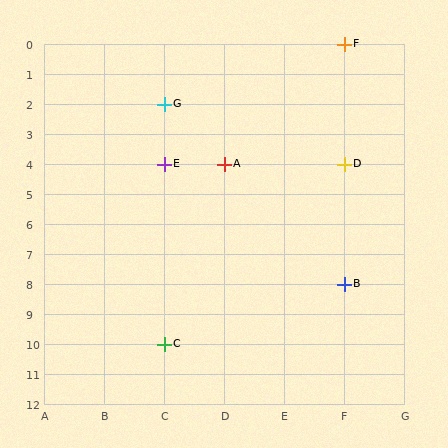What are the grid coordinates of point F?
Point F is at grid coordinates (F, 0).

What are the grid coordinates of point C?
Point C is at grid coordinates (C, 10).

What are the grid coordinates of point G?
Point G is at grid coordinates (C, 2).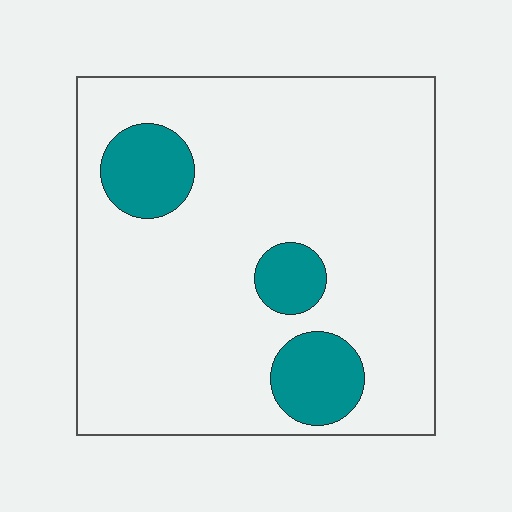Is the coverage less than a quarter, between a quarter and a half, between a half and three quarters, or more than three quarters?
Less than a quarter.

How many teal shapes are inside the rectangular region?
3.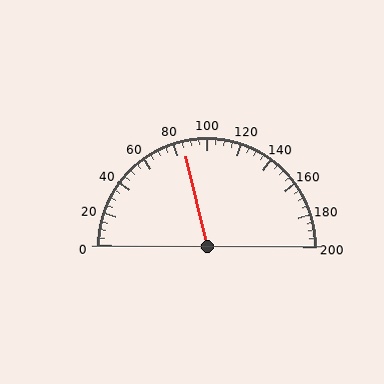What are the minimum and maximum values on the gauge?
The gauge ranges from 0 to 200.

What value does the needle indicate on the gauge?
The needle indicates approximately 85.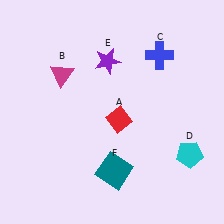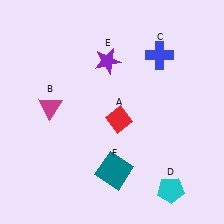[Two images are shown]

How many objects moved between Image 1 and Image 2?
2 objects moved between the two images.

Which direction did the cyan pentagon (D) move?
The cyan pentagon (D) moved down.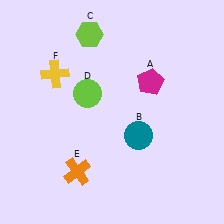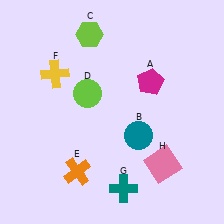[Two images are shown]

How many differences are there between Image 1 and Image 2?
There are 2 differences between the two images.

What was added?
A teal cross (G), a pink square (H) were added in Image 2.